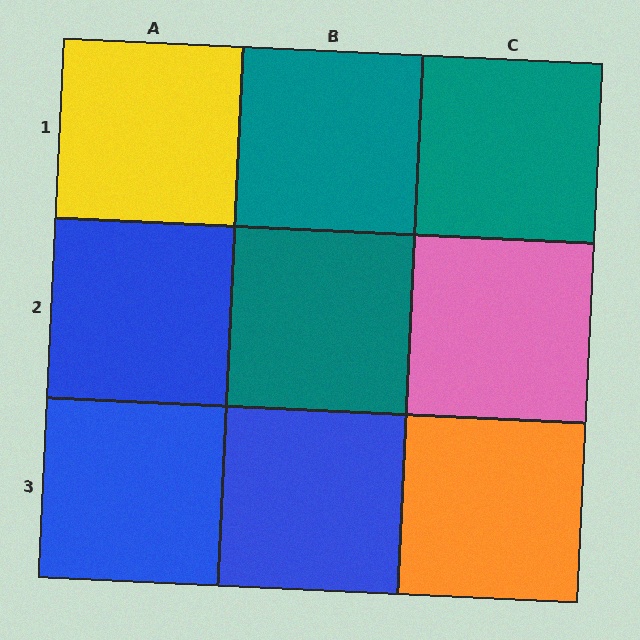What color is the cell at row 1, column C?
Teal.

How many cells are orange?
1 cell is orange.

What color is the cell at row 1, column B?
Teal.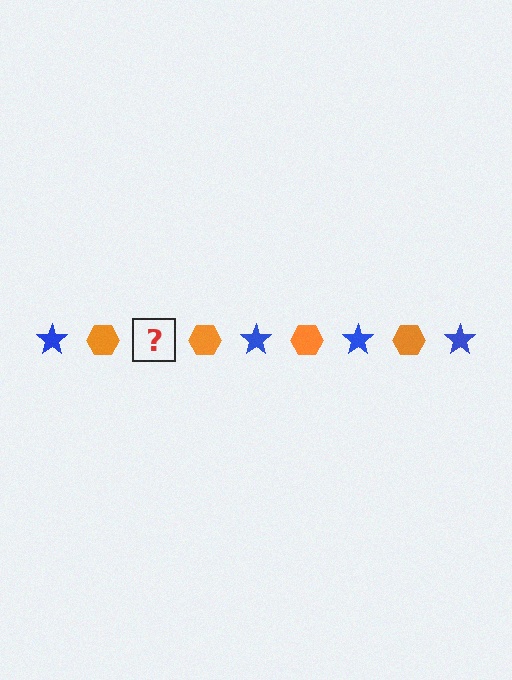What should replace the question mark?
The question mark should be replaced with a blue star.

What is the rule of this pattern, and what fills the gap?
The rule is that the pattern alternates between blue star and orange hexagon. The gap should be filled with a blue star.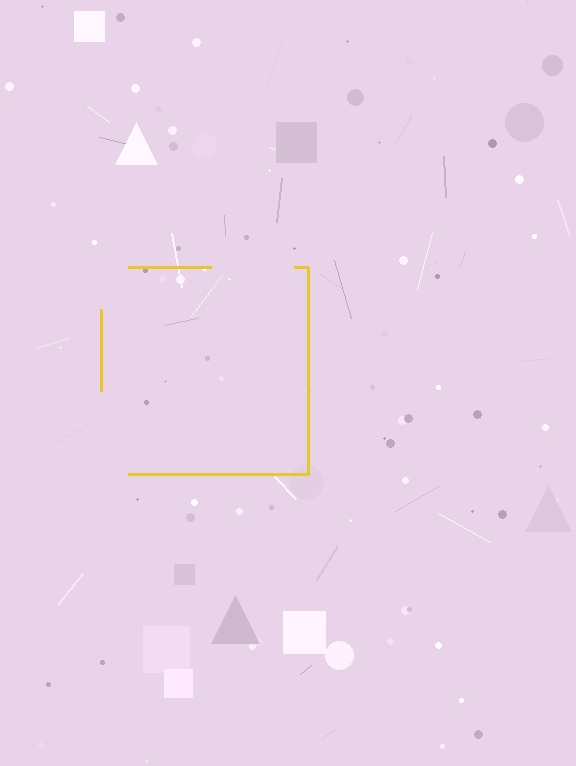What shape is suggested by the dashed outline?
The dashed outline suggests a square.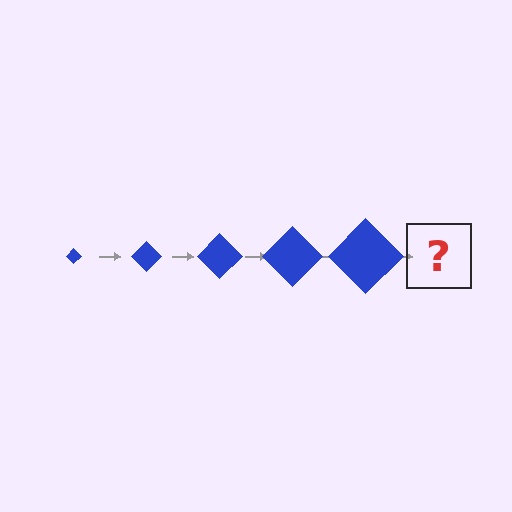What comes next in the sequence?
The next element should be a blue diamond, larger than the previous one.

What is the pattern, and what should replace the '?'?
The pattern is that the diamond gets progressively larger each step. The '?' should be a blue diamond, larger than the previous one.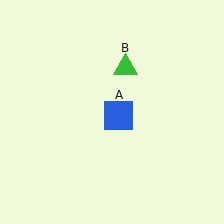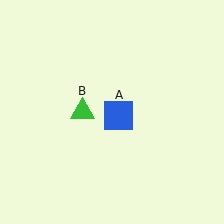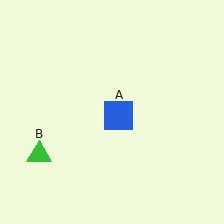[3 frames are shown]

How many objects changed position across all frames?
1 object changed position: green triangle (object B).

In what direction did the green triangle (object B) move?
The green triangle (object B) moved down and to the left.